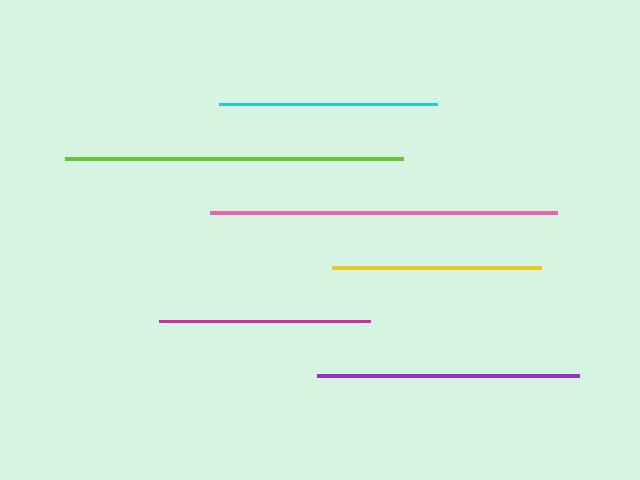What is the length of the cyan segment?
The cyan segment is approximately 218 pixels long.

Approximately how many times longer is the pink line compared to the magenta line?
The pink line is approximately 1.6 times the length of the magenta line.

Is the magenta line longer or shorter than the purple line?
The purple line is longer than the magenta line.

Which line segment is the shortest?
The yellow line is the shortest at approximately 209 pixels.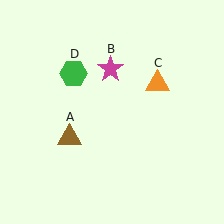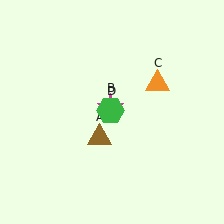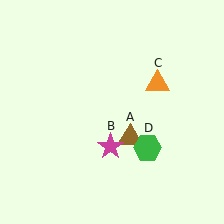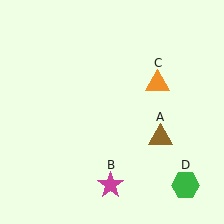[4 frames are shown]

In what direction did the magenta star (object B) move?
The magenta star (object B) moved down.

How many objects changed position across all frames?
3 objects changed position: brown triangle (object A), magenta star (object B), green hexagon (object D).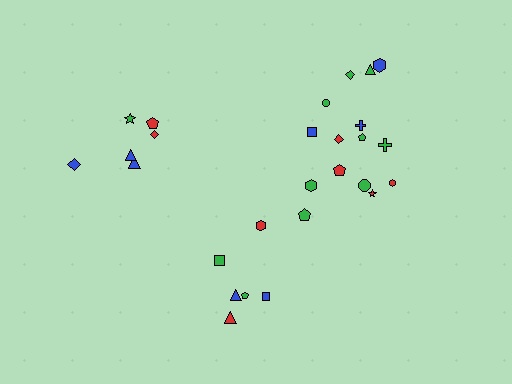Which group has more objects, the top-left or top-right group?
The top-right group.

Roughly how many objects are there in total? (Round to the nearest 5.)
Roughly 25 objects in total.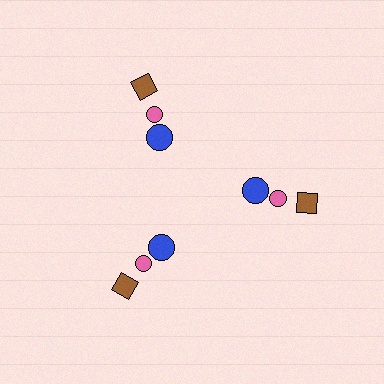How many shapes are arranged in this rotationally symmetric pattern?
There are 9 shapes, arranged in 3 groups of 3.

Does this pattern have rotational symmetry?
Yes, this pattern has 3-fold rotational symmetry. It looks the same after rotating 120 degrees around the center.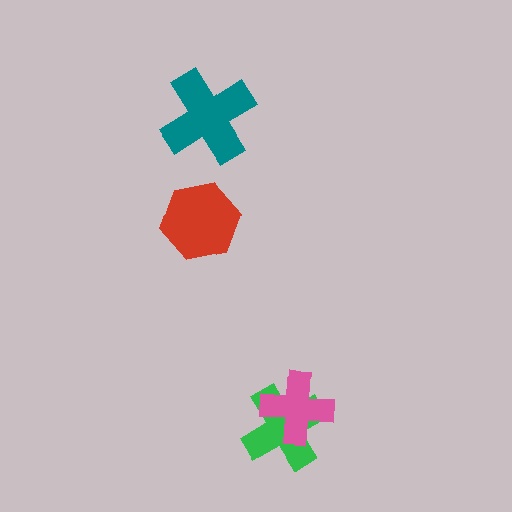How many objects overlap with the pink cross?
1 object overlaps with the pink cross.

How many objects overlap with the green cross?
1 object overlaps with the green cross.